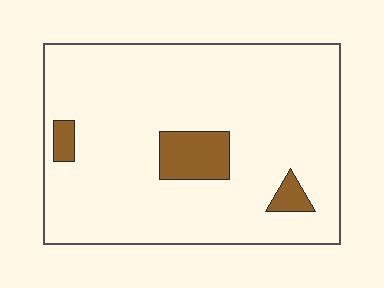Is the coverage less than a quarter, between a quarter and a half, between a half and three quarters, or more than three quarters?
Less than a quarter.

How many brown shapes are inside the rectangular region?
3.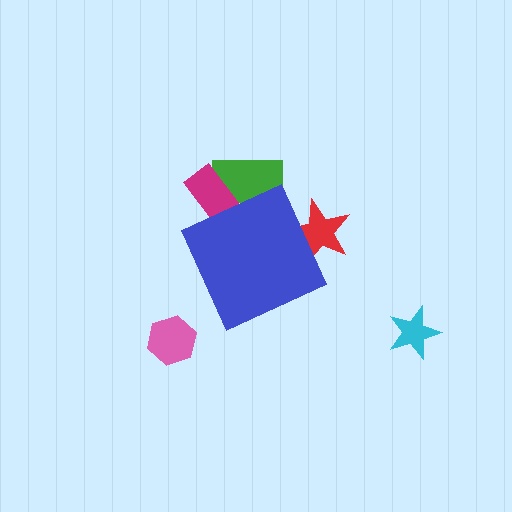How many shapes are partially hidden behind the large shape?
3 shapes are partially hidden.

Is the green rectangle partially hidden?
Yes, the green rectangle is partially hidden behind the blue diamond.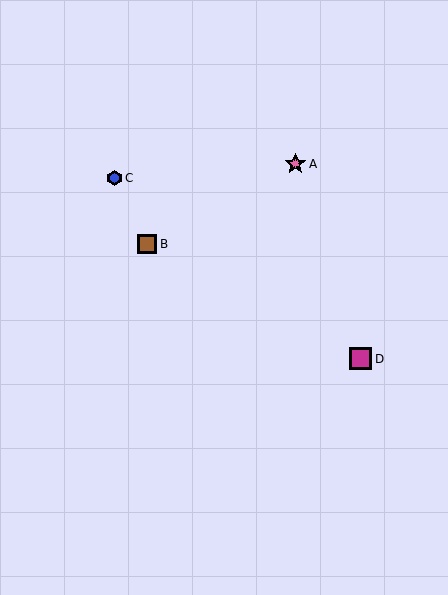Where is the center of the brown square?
The center of the brown square is at (147, 244).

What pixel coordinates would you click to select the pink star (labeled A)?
Click at (295, 164) to select the pink star A.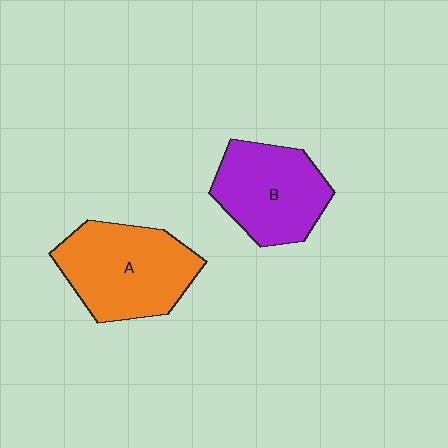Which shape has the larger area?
Shape A (orange).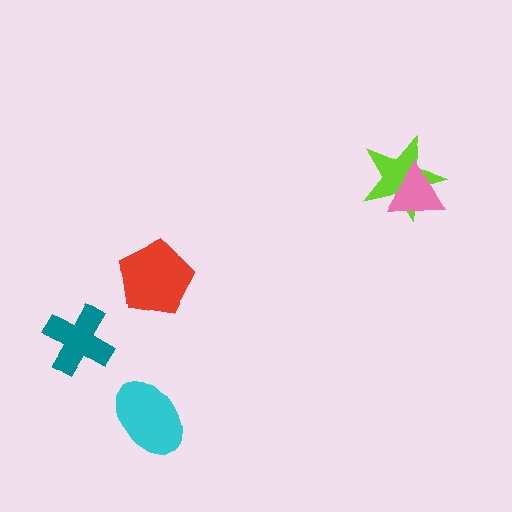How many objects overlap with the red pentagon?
0 objects overlap with the red pentagon.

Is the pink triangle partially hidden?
No, no other shape covers it.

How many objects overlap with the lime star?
1 object overlaps with the lime star.